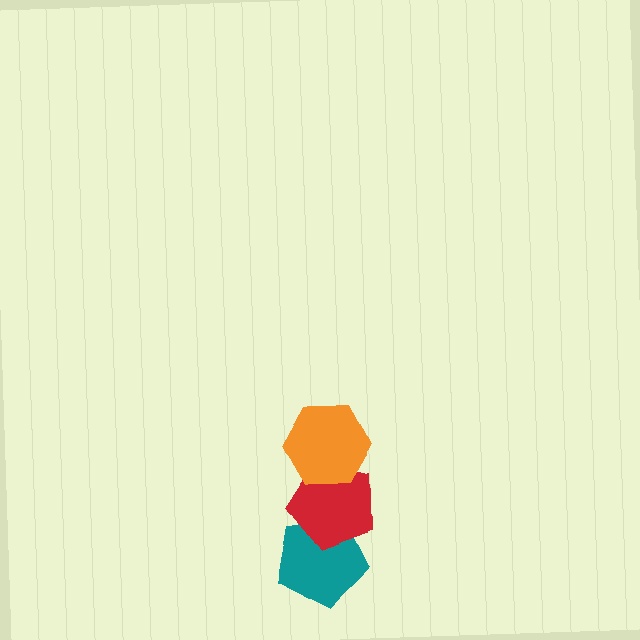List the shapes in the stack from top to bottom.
From top to bottom: the orange hexagon, the red pentagon, the teal pentagon.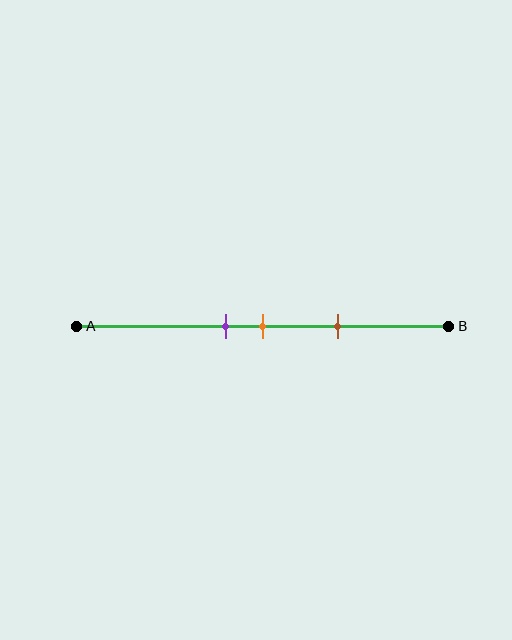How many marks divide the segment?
There are 3 marks dividing the segment.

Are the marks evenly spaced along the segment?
Yes, the marks are approximately evenly spaced.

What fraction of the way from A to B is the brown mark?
The brown mark is approximately 70% (0.7) of the way from A to B.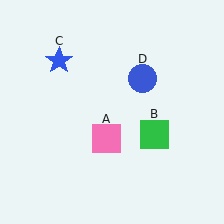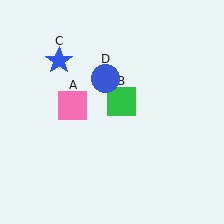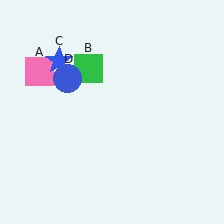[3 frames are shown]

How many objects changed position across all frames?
3 objects changed position: pink square (object A), green square (object B), blue circle (object D).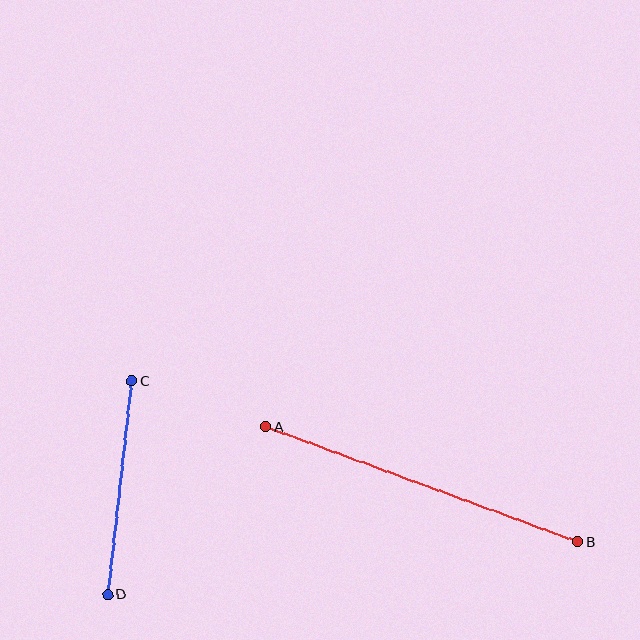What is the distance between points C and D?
The distance is approximately 215 pixels.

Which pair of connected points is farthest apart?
Points A and B are farthest apart.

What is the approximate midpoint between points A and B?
The midpoint is at approximately (422, 484) pixels.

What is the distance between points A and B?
The distance is approximately 332 pixels.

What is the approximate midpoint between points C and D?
The midpoint is at approximately (120, 488) pixels.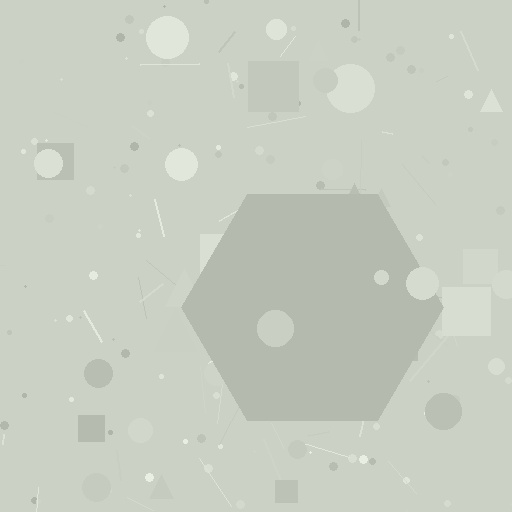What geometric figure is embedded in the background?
A hexagon is embedded in the background.